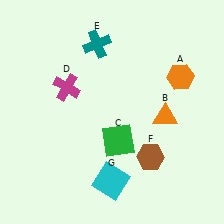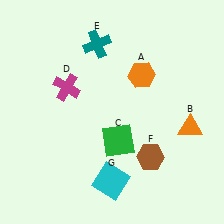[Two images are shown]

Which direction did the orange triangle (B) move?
The orange triangle (B) moved right.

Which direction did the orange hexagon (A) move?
The orange hexagon (A) moved left.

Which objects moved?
The objects that moved are: the orange hexagon (A), the orange triangle (B).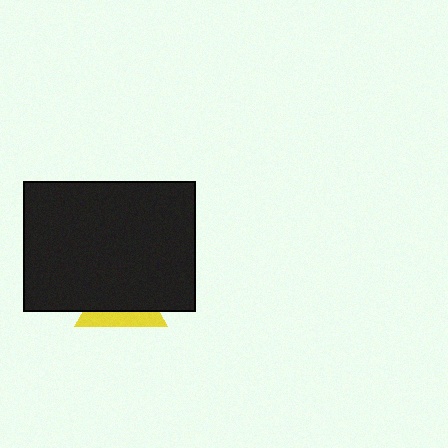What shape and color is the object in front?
The object in front is a black rectangle.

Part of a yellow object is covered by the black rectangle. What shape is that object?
It is a triangle.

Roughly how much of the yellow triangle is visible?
A small part of it is visible (roughly 35%).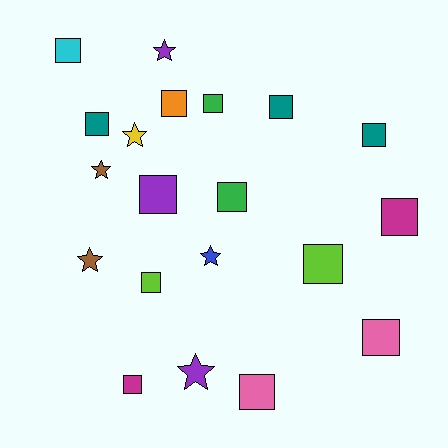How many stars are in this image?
There are 6 stars.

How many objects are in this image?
There are 20 objects.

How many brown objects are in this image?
There are 2 brown objects.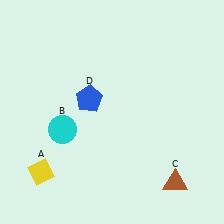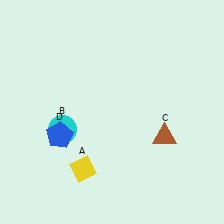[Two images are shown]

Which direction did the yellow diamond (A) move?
The yellow diamond (A) moved right.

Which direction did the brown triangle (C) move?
The brown triangle (C) moved up.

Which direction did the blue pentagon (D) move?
The blue pentagon (D) moved down.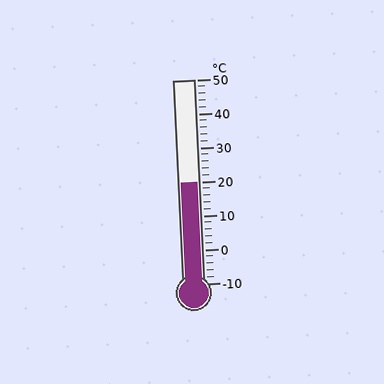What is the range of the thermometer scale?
The thermometer scale ranges from -10°C to 50°C.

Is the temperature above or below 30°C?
The temperature is below 30°C.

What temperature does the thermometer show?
The thermometer shows approximately 20°C.